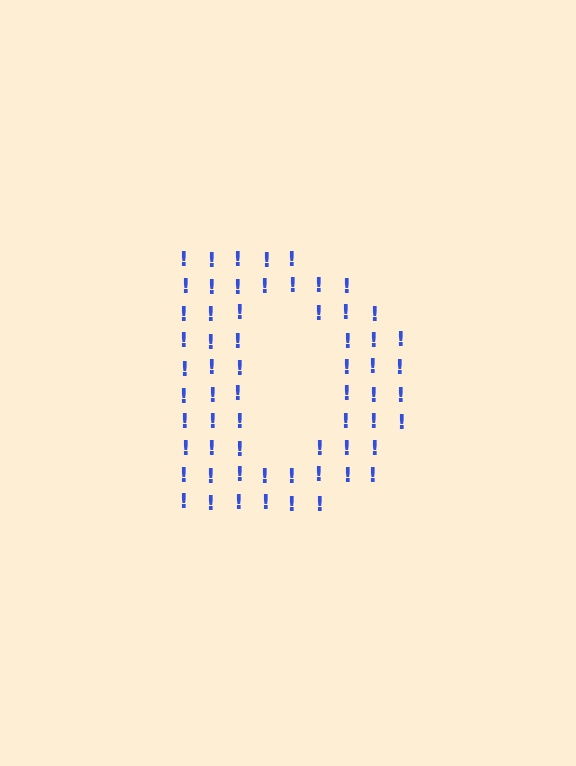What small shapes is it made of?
It is made of small exclamation marks.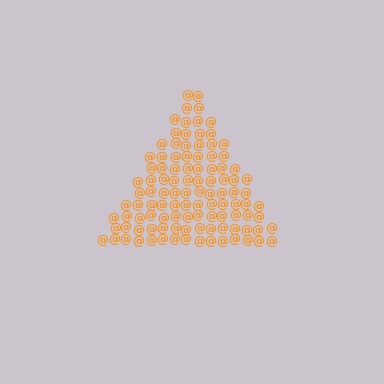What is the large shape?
The large shape is a triangle.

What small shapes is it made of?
It is made of small at signs.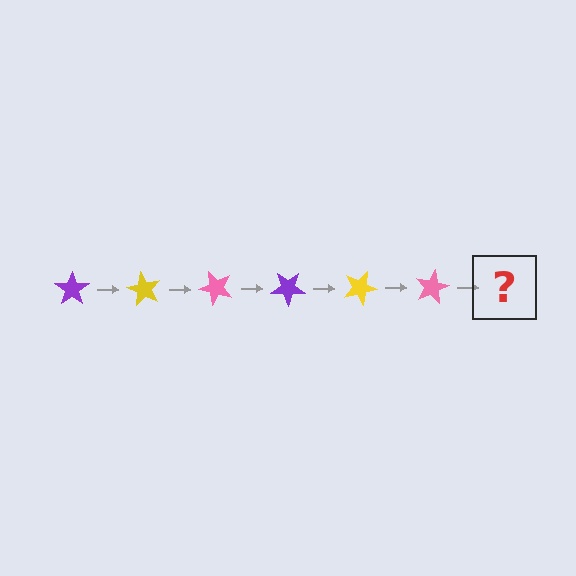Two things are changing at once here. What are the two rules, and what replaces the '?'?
The two rules are that it rotates 60 degrees each step and the color cycles through purple, yellow, and pink. The '?' should be a purple star, rotated 360 degrees from the start.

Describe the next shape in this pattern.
It should be a purple star, rotated 360 degrees from the start.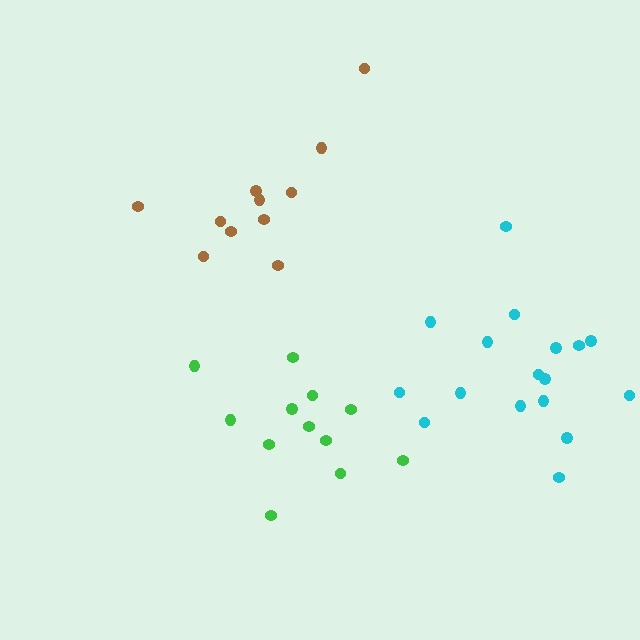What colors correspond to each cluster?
The clusters are colored: cyan, brown, green.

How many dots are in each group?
Group 1: 17 dots, Group 2: 11 dots, Group 3: 12 dots (40 total).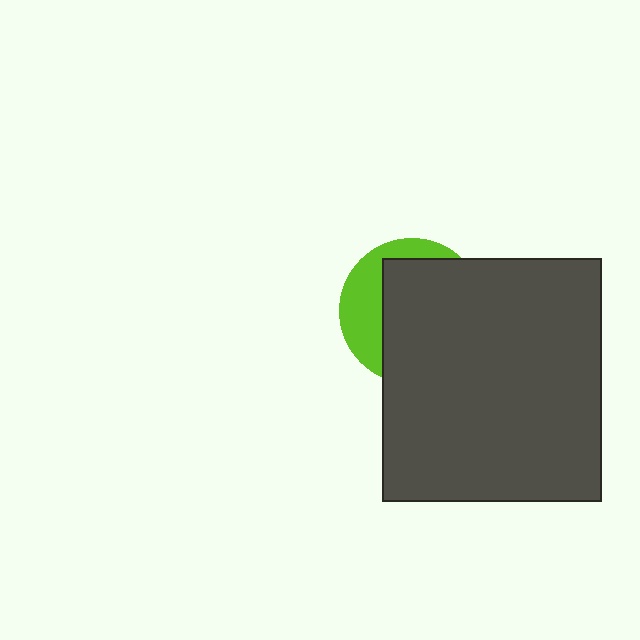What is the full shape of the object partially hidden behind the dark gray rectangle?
The partially hidden object is a lime circle.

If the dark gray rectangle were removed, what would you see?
You would see the complete lime circle.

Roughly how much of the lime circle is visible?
A small part of it is visible (roughly 31%).